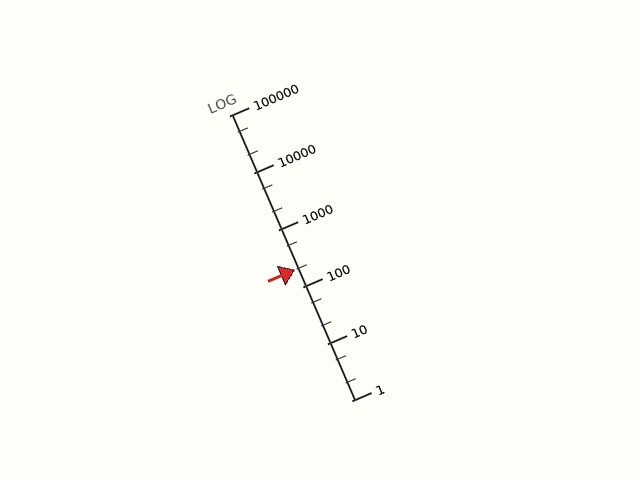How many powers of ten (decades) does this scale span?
The scale spans 5 decades, from 1 to 100000.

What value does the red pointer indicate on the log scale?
The pointer indicates approximately 200.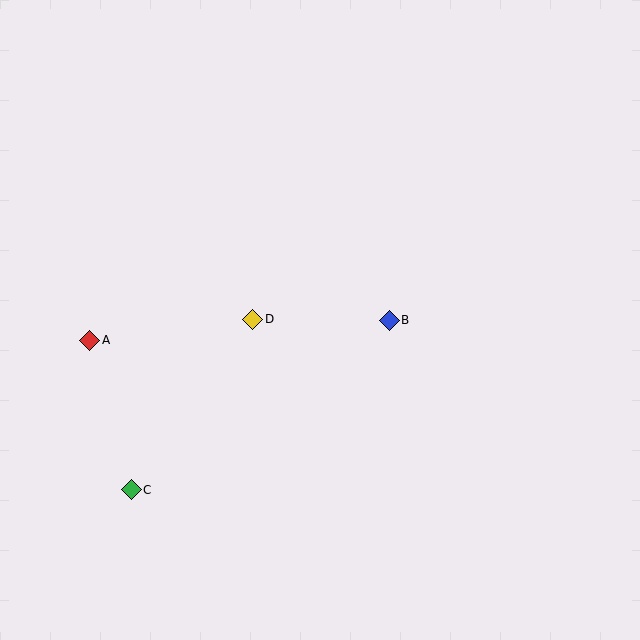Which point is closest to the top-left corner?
Point A is closest to the top-left corner.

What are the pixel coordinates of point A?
Point A is at (90, 340).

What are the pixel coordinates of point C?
Point C is at (131, 490).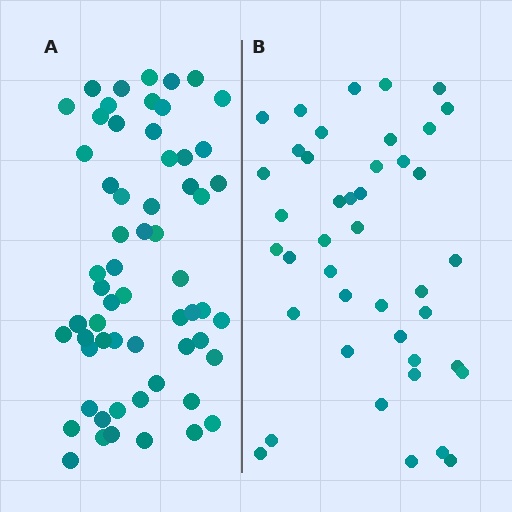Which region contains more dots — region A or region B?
Region A (the left region) has more dots.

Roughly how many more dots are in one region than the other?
Region A has approximately 20 more dots than region B.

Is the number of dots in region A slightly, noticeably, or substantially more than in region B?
Region A has noticeably more, but not dramatically so. The ratio is roughly 1.4 to 1.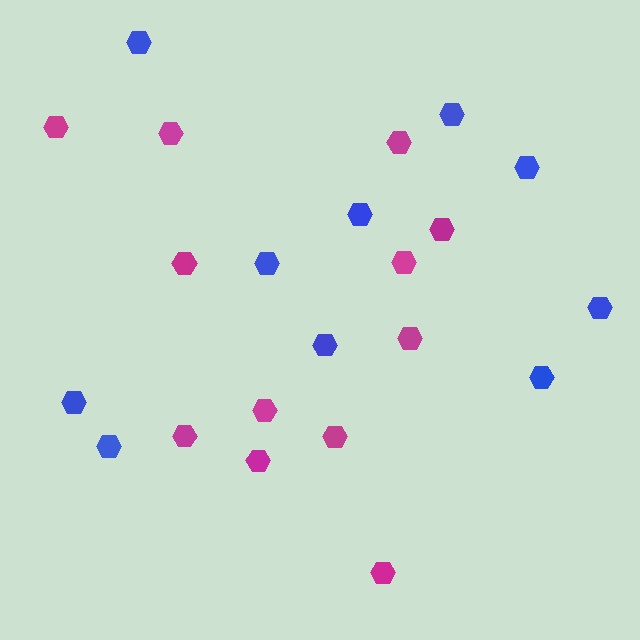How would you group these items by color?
There are 2 groups: one group of blue hexagons (10) and one group of magenta hexagons (12).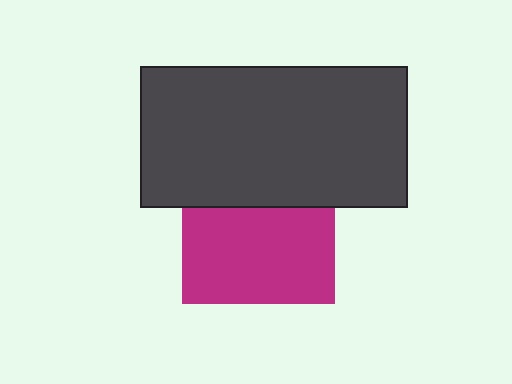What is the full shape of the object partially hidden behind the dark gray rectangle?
The partially hidden object is a magenta square.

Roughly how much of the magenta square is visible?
About half of it is visible (roughly 63%).